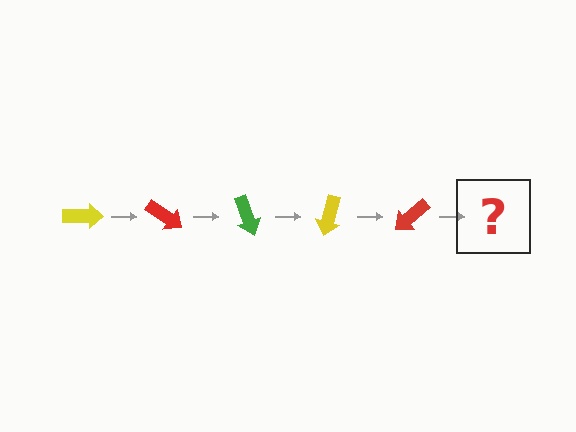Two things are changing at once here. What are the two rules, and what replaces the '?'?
The two rules are that it rotates 35 degrees each step and the color cycles through yellow, red, and green. The '?' should be a green arrow, rotated 175 degrees from the start.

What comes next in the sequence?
The next element should be a green arrow, rotated 175 degrees from the start.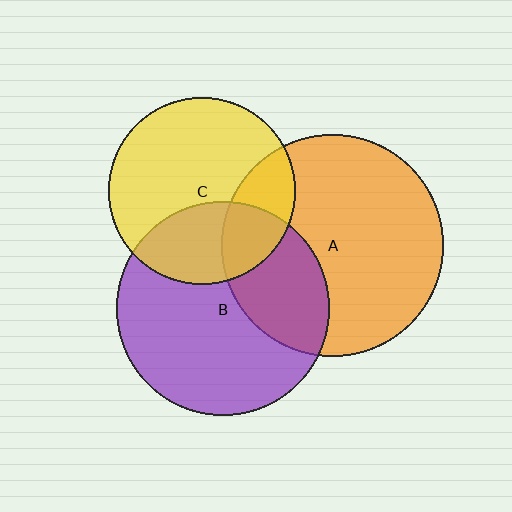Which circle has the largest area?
Circle A (orange).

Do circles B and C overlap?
Yes.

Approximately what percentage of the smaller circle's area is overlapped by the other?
Approximately 35%.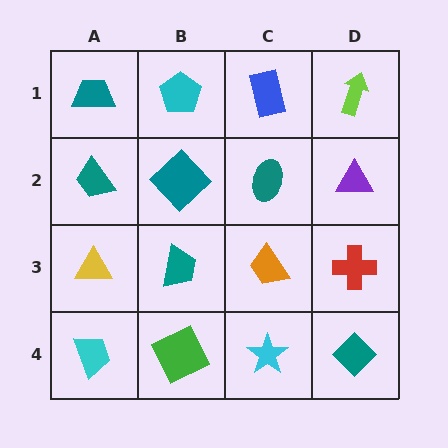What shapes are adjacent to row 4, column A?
A yellow triangle (row 3, column A), a green square (row 4, column B).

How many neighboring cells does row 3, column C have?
4.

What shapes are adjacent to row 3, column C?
A teal ellipse (row 2, column C), a cyan star (row 4, column C), a teal trapezoid (row 3, column B), a red cross (row 3, column D).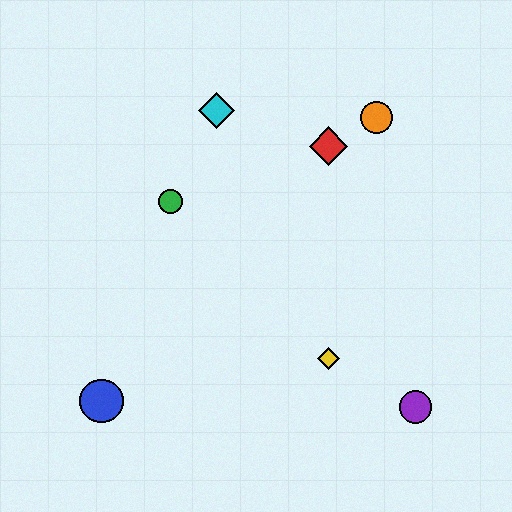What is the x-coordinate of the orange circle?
The orange circle is at x≈377.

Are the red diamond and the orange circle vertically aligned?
No, the red diamond is at x≈329 and the orange circle is at x≈377.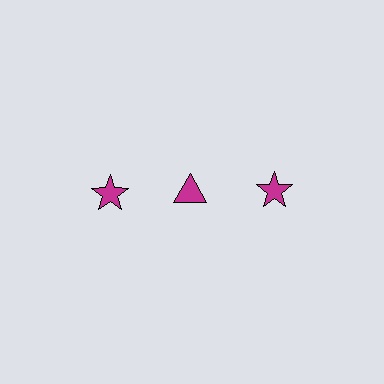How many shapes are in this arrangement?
There are 3 shapes arranged in a grid pattern.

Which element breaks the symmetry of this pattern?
The magenta triangle in the top row, second from left column breaks the symmetry. All other shapes are magenta stars.